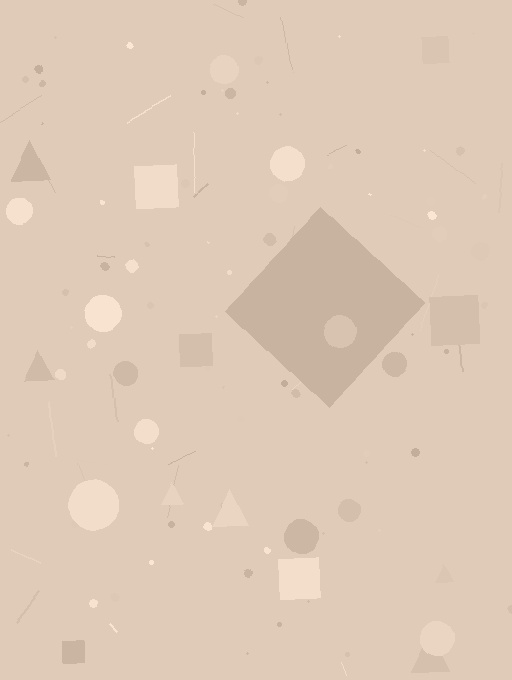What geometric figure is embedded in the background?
A diamond is embedded in the background.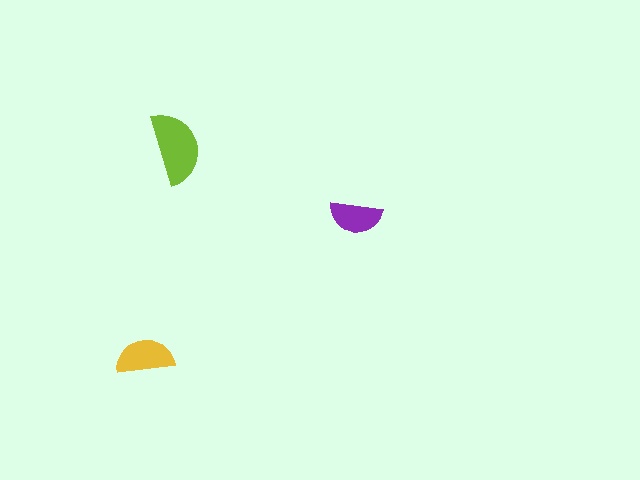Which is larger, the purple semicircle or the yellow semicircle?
The yellow one.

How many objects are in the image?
There are 3 objects in the image.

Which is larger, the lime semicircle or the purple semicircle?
The lime one.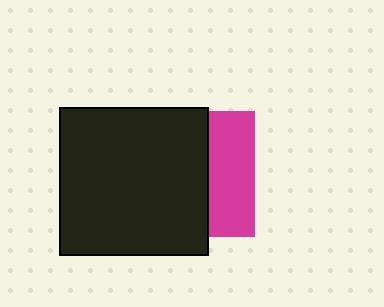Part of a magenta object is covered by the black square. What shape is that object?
It is a square.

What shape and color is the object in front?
The object in front is a black square.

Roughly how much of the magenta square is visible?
A small part of it is visible (roughly 37%).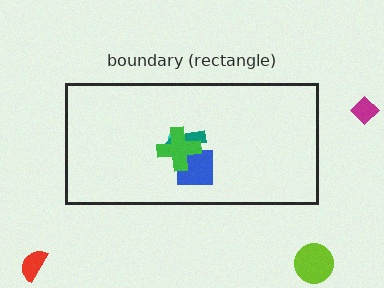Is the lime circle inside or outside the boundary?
Outside.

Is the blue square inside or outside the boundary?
Inside.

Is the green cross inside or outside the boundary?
Inside.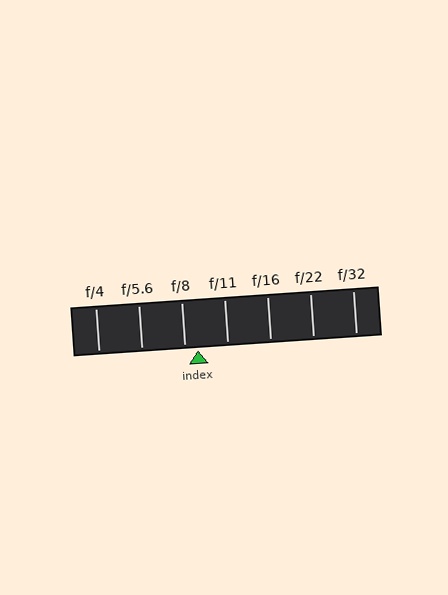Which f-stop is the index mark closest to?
The index mark is closest to f/8.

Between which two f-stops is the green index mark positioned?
The index mark is between f/8 and f/11.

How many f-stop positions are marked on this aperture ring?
There are 7 f-stop positions marked.